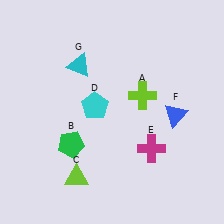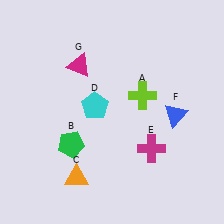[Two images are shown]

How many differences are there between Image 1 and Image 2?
There are 2 differences between the two images.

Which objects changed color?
C changed from lime to orange. G changed from cyan to magenta.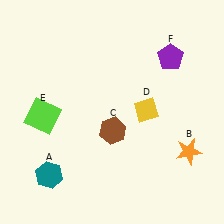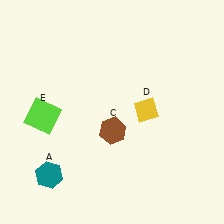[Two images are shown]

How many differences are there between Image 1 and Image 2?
There are 2 differences between the two images.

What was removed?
The purple pentagon (F), the orange star (B) were removed in Image 2.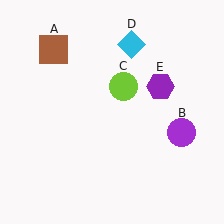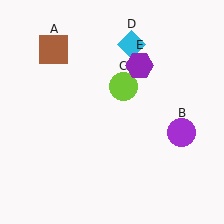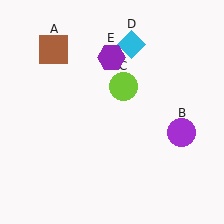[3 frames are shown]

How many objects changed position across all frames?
1 object changed position: purple hexagon (object E).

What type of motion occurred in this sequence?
The purple hexagon (object E) rotated counterclockwise around the center of the scene.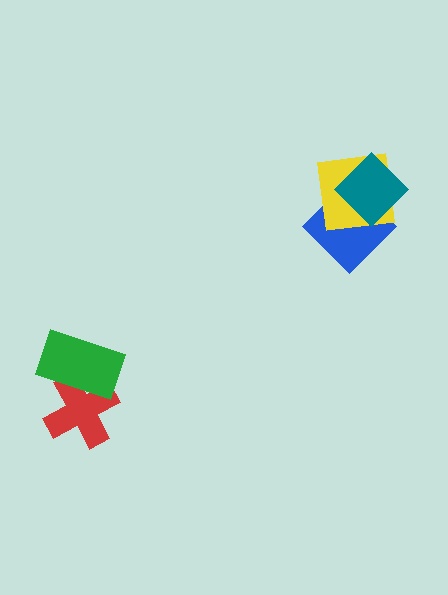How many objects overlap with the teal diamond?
2 objects overlap with the teal diamond.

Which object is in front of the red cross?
The green rectangle is in front of the red cross.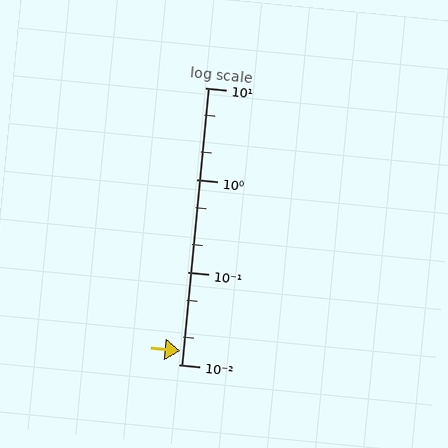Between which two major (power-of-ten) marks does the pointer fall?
The pointer is between 0.01 and 0.1.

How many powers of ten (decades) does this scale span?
The scale spans 3 decades, from 0.01 to 10.